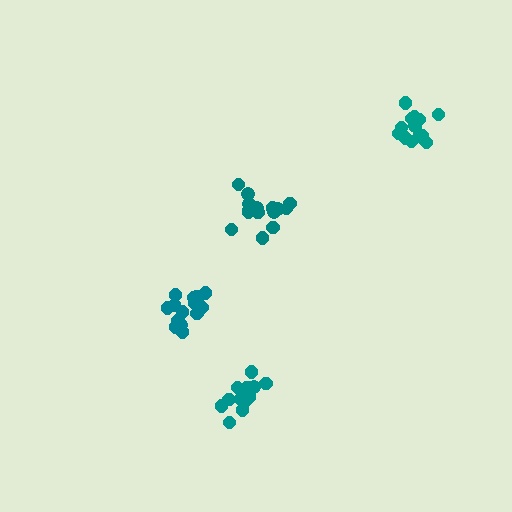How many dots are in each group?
Group 1: 15 dots, Group 2: 13 dots, Group 3: 15 dots, Group 4: 17 dots (60 total).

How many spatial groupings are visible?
There are 4 spatial groupings.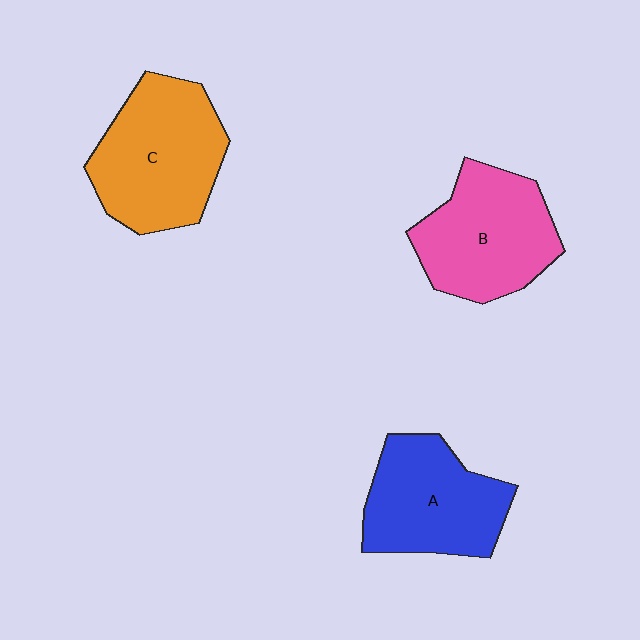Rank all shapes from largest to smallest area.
From largest to smallest: C (orange), B (pink), A (blue).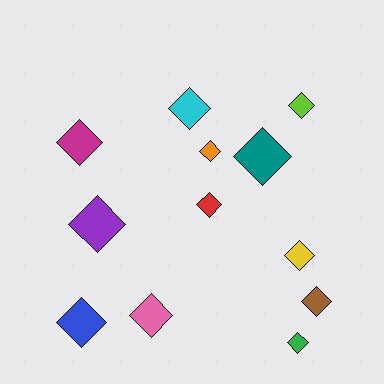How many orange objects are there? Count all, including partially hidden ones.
There is 1 orange object.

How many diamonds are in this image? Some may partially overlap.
There are 12 diamonds.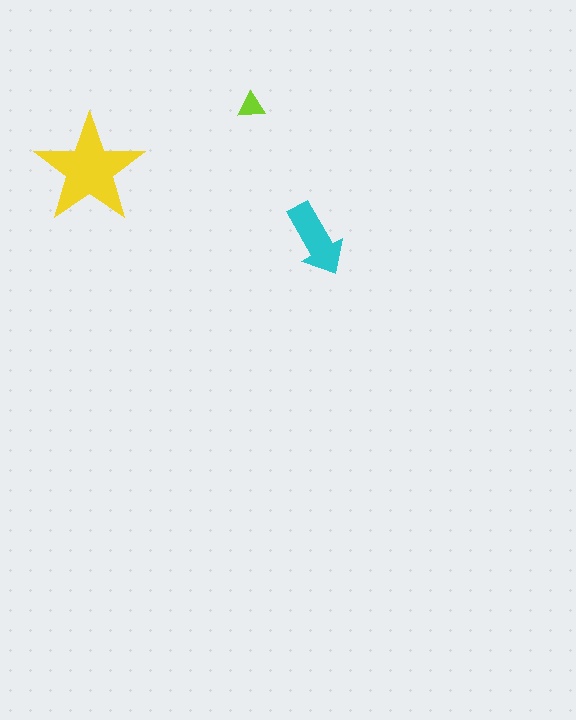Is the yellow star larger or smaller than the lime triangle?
Larger.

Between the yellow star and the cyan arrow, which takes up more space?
The yellow star.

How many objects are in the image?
There are 3 objects in the image.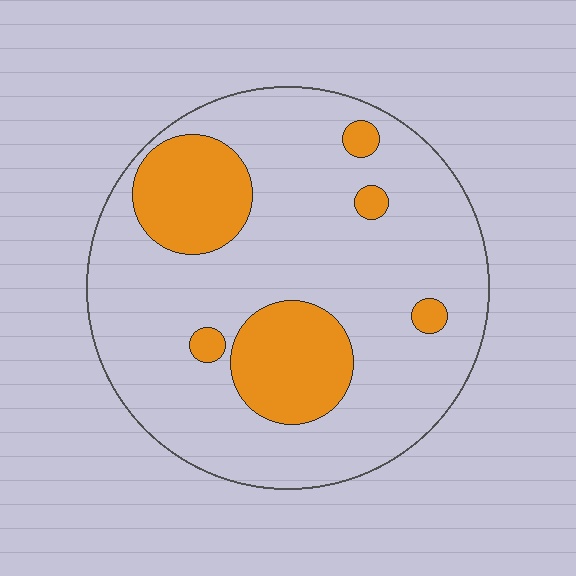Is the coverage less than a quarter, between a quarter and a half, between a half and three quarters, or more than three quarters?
Less than a quarter.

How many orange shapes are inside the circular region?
6.